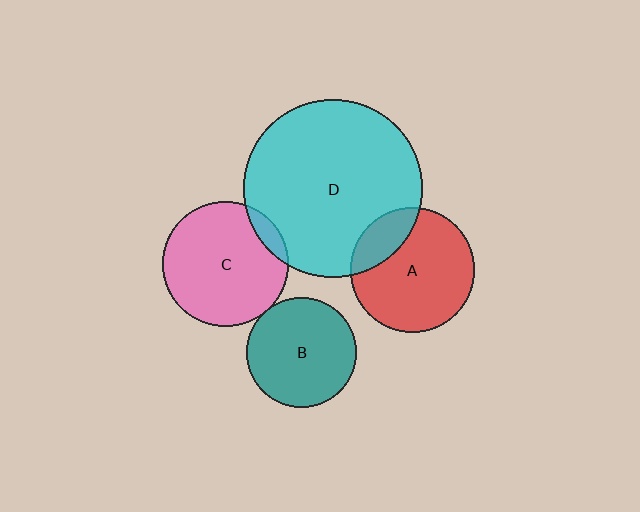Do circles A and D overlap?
Yes.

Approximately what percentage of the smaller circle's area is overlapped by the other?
Approximately 20%.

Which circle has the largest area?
Circle D (cyan).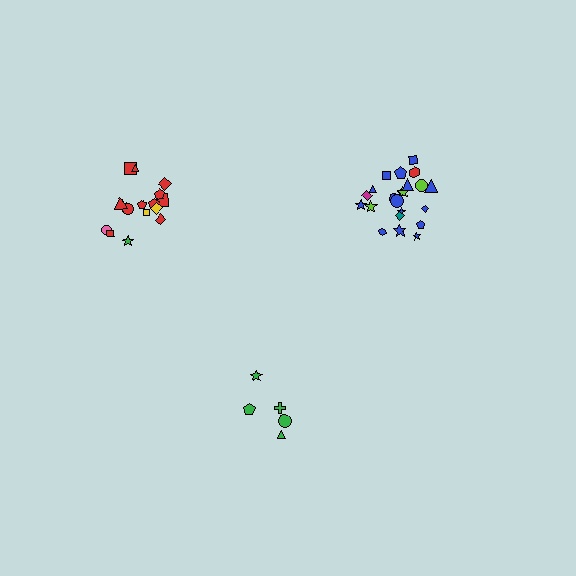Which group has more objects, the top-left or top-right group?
The top-right group.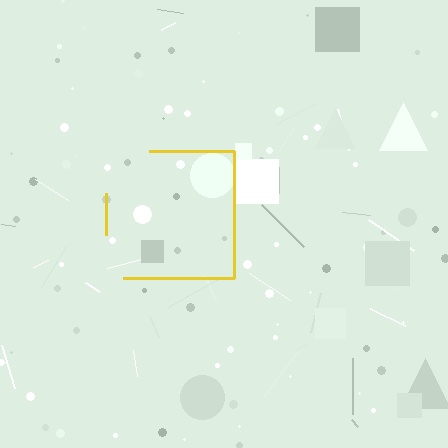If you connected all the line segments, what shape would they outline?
They would outline a square.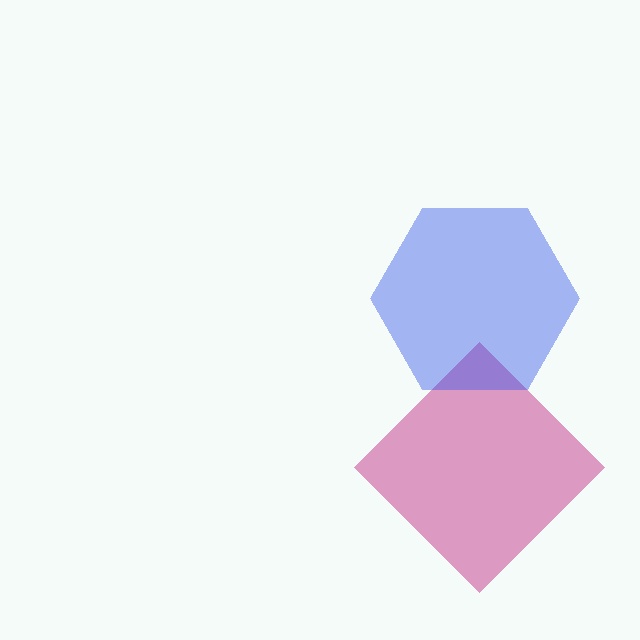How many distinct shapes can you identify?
There are 2 distinct shapes: a magenta diamond, a blue hexagon.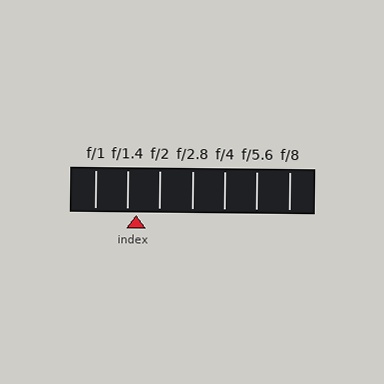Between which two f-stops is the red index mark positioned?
The index mark is between f/1.4 and f/2.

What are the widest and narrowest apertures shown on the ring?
The widest aperture shown is f/1 and the narrowest is f/8.